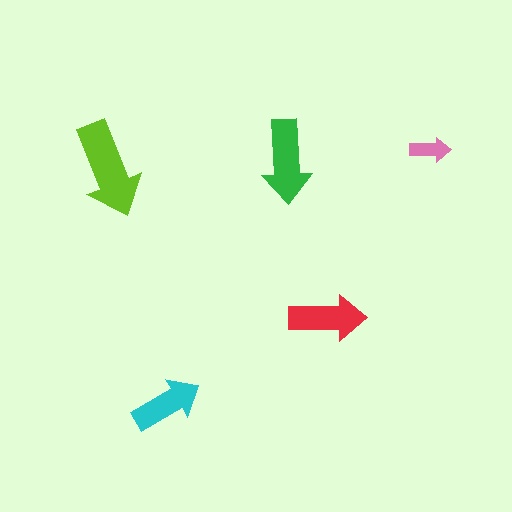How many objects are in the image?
There are 5 objects in the image.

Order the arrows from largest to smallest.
the lime one, the green one, the red one, the cyan one, the pink one.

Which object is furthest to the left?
The lime arrow is leftmost.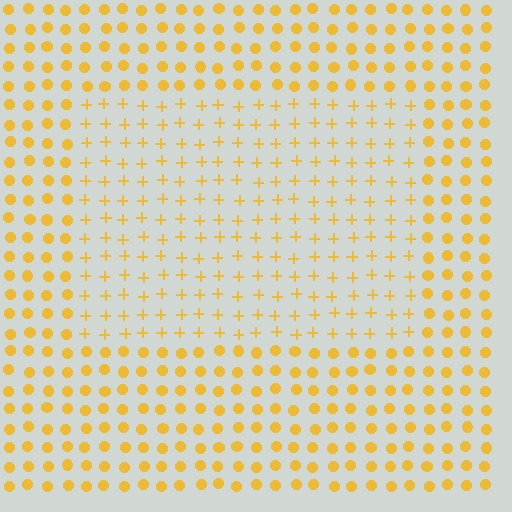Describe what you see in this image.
The image is filled with small yellow elements arranged in a uniform grid. A rectangle-shaped region contains plus signs, while the surrounding area contains circles. The boundary is defined purely by the change in element shape.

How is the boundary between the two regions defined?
The boundary is defined by a change in element shape: plus signs inside vs. circles outside. All elements share the same color and spacing.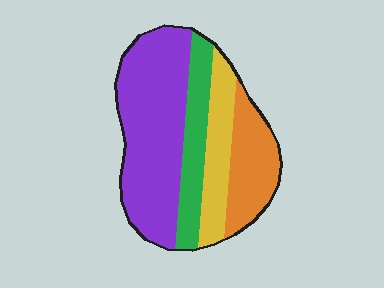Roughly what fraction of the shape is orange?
Orange covers 20% of the shape.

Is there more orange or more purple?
Purple.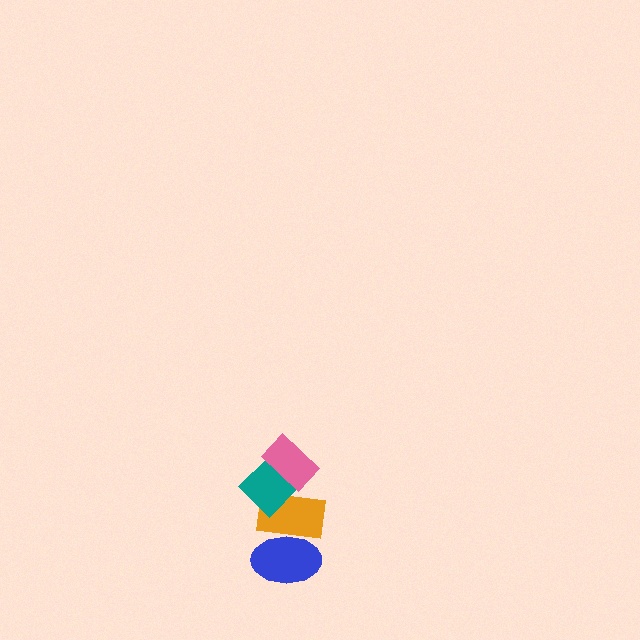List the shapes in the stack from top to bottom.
From top to bottom: the pink rectangle, the teal diamond, the orange rectangle, the blue ellipse.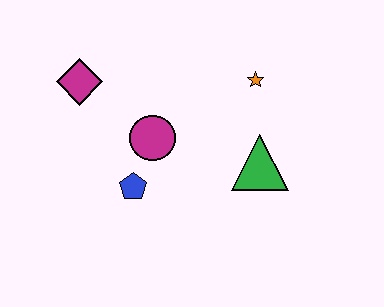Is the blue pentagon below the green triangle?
Yes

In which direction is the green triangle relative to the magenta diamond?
The green triangle is to the right of the magenta diamond.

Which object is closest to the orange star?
The green triangle is closest to the orange star.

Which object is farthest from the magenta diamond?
The green triangle is farthest from the magenta diamond.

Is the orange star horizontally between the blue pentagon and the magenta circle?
No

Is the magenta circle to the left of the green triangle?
Yes